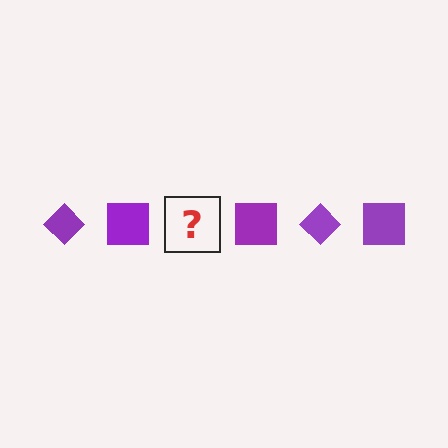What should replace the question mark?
The question mark should be replaced with a purple diamond.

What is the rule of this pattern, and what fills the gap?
The rule is that the pattern cycles through diamond, square shapes in purple. The gap should be filled with a purple diamond.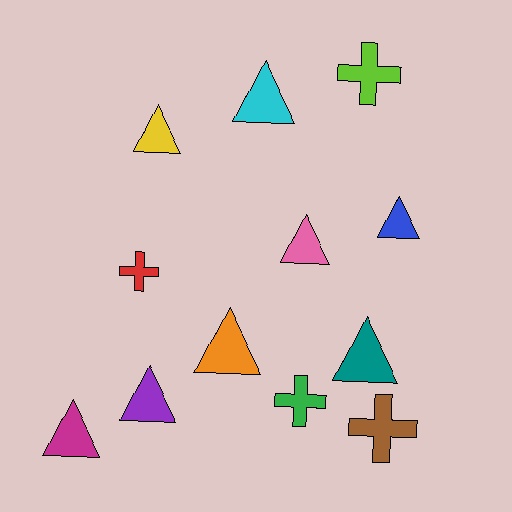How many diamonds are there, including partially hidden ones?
There are no diamonds.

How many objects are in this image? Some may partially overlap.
There are 12 objects.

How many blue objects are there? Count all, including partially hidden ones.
There is 1 blue object.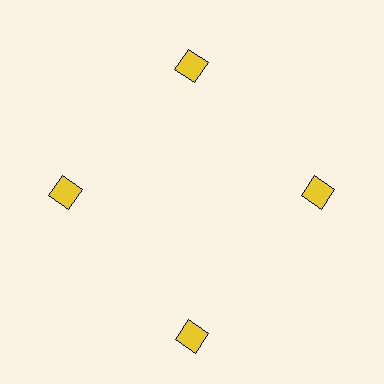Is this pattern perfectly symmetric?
No. The 4 yellow diamonds are arranged in a ring, but one element near the 6 o'clock position is pushed outward from the center, breaking the 4-fold rotational symmetry.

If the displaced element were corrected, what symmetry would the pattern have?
It would have 4-fold rotational symmetry — the pattern would map onto itself every 90 degrees.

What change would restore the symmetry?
The symmetry would be restored by moving it inward, back onto the ring so that all 4 diamonds sit at equal angles and equal distance from the center.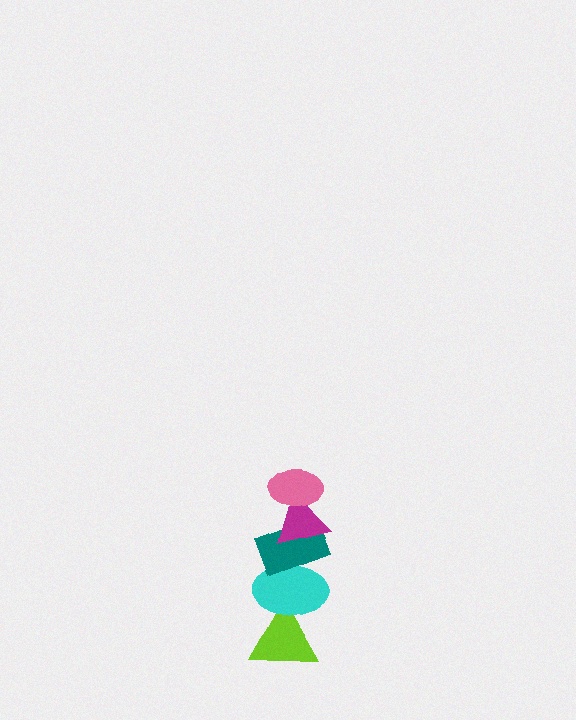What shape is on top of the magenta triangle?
The pink ellipse is on top of the magenta triangle.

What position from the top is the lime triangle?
The lime triangle is 5th from the top.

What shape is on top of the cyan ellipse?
The teal rectangle is on top of the cyan ellipse.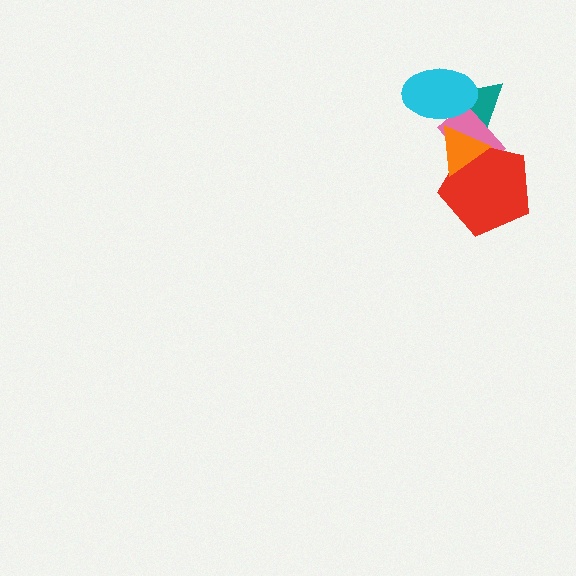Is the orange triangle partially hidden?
No, no other shape covers it.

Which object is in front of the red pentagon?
The orange triangle is in front of the red pentagon.